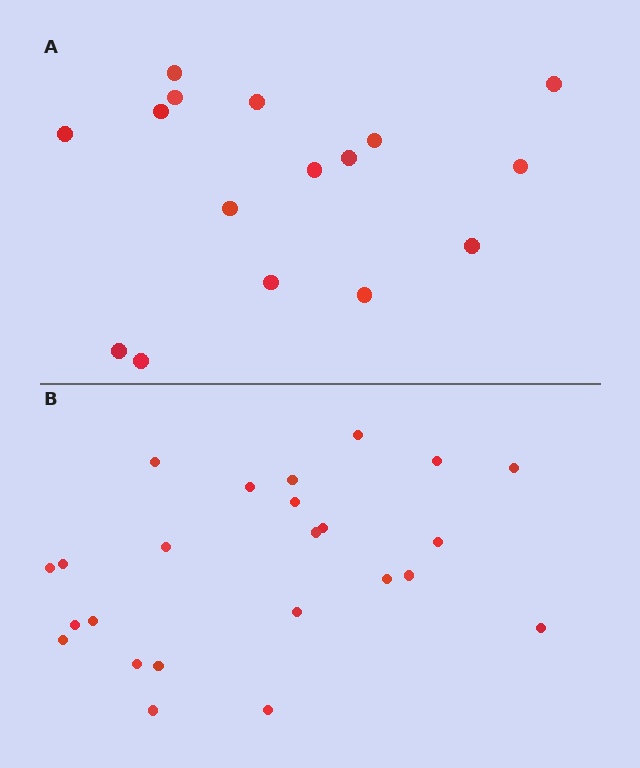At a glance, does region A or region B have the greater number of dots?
Region B (the bottom region) has more dots.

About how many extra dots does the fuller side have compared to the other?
Region B has roughly 8 or so more dots than region A.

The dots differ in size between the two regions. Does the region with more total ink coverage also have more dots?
No. Region A has more total ink coverage because its dots are larger, but region B actually contains more individual dots. Total area can be misleading — the number of items is what matters here.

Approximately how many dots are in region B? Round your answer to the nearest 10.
About 20 dots. (The exact count is 24, which rounds to 20.)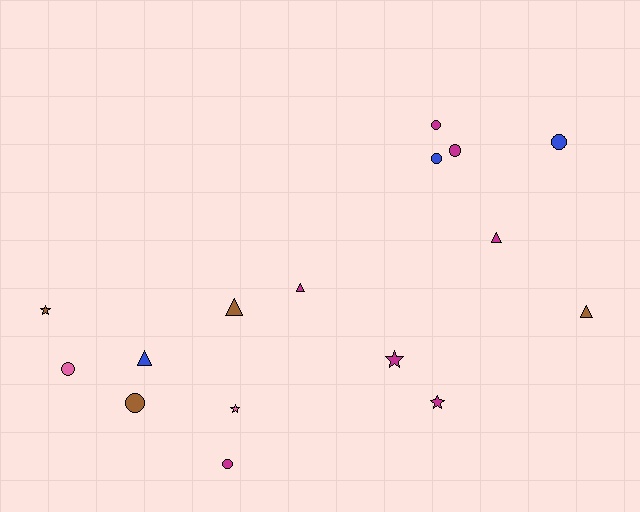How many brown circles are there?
There is 1 brown circle.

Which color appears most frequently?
Magenta, with 7 objects.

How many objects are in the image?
There are 16 objects.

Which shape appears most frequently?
Circle, with 7 objects.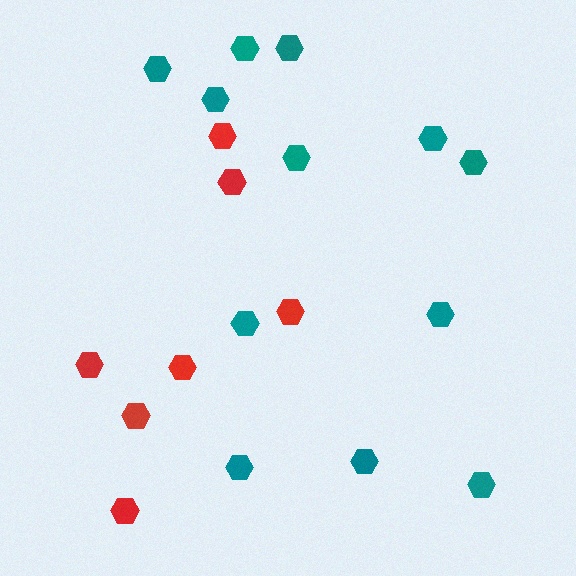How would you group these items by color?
There are 2 groups: one group of teal hexagons (12) and one group of red hexagons (7).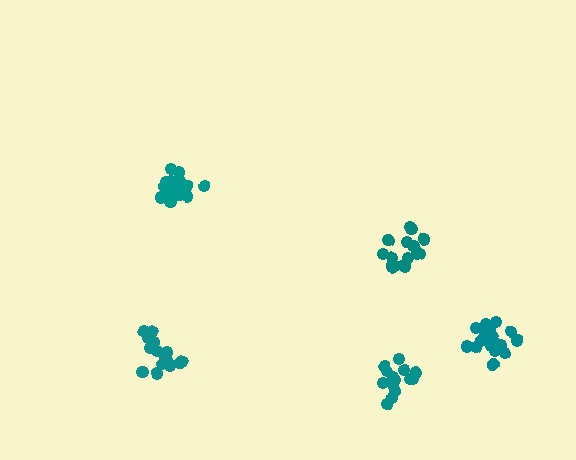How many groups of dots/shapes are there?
There are 5 groups.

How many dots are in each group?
Group 1: 18 dots, Group 2: 14 dots, Group 3: 16 dots, Group 4: 15 dots, Group 5: 19 dots (82 total).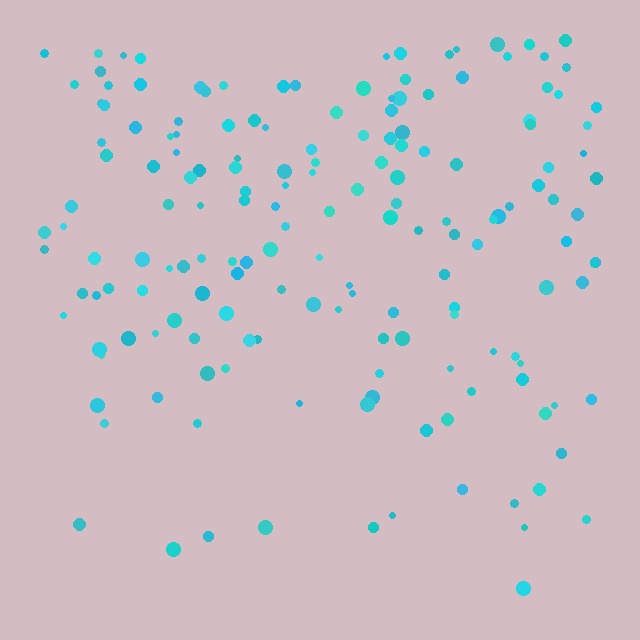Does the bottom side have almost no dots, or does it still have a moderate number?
Still a moderate number, just noticeably fewer than the top.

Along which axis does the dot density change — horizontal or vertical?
Vertical.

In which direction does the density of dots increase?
From bottom to top, with the top side densest.